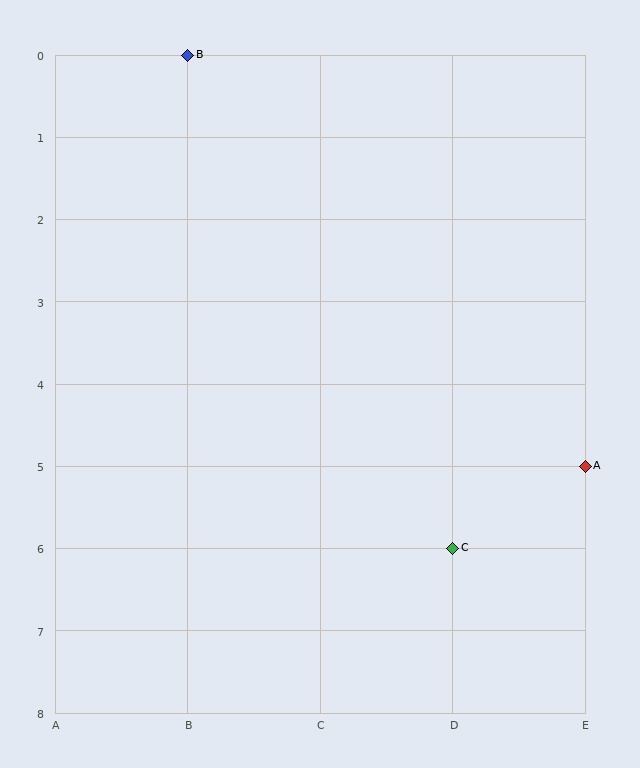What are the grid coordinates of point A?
Point A is at grid coordinates (E, 5).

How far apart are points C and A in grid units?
Points C and A are 1 column and 1 row apart (about 1.4 grid units diagonally).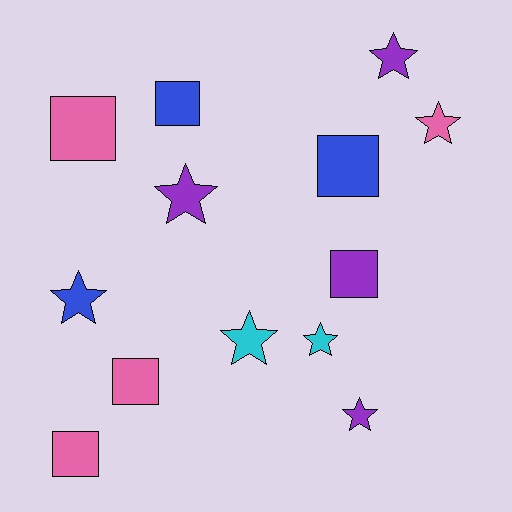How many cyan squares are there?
There are no cyan squares.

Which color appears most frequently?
Purple, with 4 objects.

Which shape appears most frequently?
Star, with 7 objects.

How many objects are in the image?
There are 13 objects.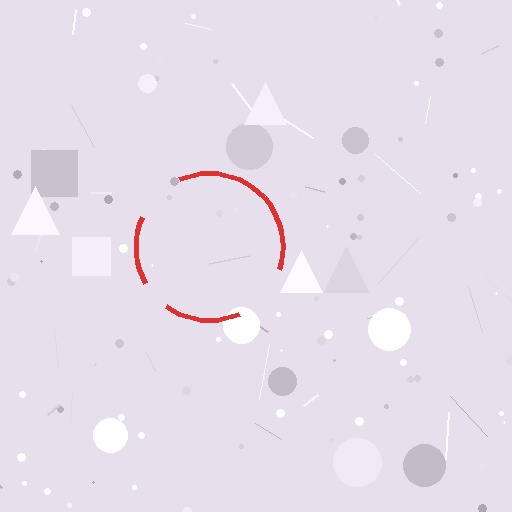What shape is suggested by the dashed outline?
The dashed outline suggests a circle.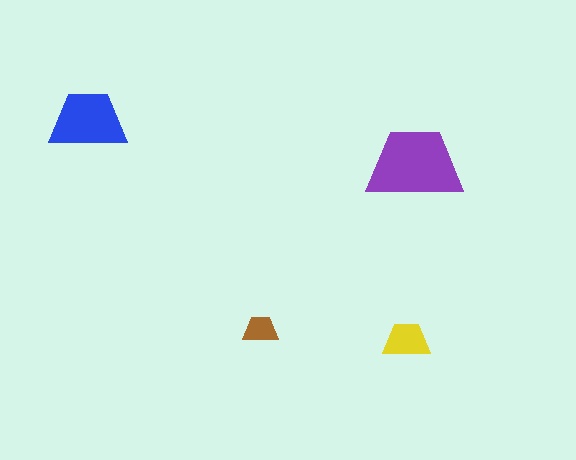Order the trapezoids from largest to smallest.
the purple one, the blue one, the yellow one, the brown one.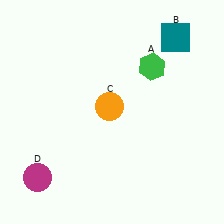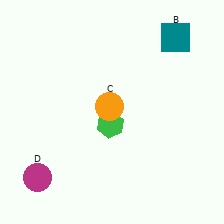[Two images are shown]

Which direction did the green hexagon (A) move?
The green hexagon (A) moved down.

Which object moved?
The green hexagon (A) moved down.